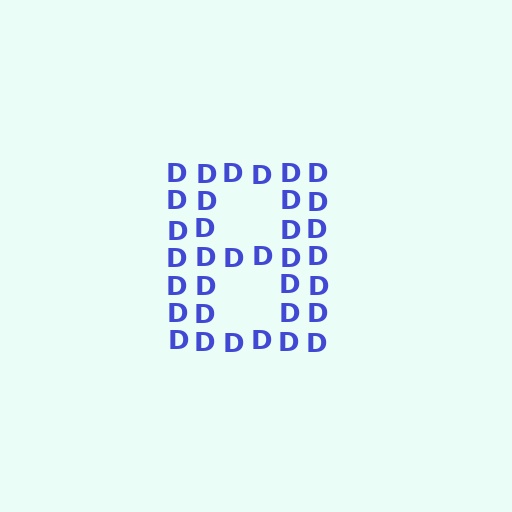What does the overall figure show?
The overall figure shows the letter B.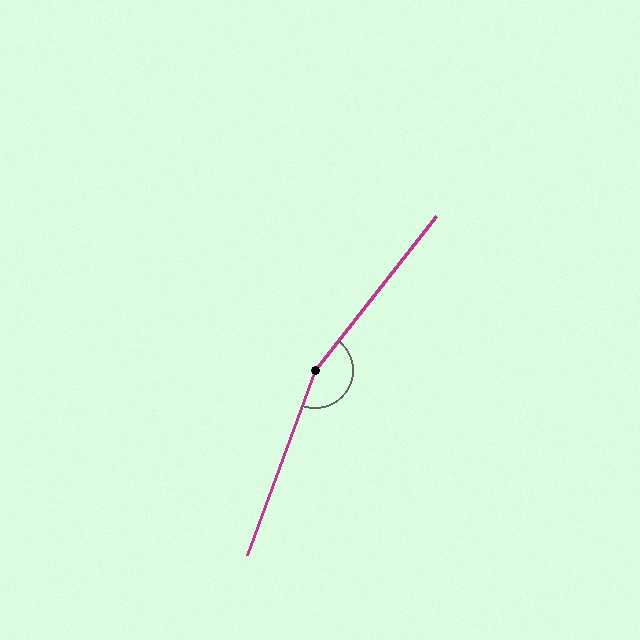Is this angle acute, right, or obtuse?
It is obtuse.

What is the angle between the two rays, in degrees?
Approximately 162 degrees.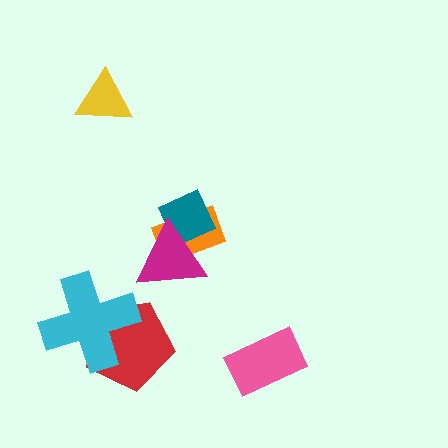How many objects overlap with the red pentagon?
1 object overlaps with the red pentagon.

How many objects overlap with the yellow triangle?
0 objects overlap with the yellow triangle.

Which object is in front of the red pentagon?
The cyan cross is in front of the red pentagon.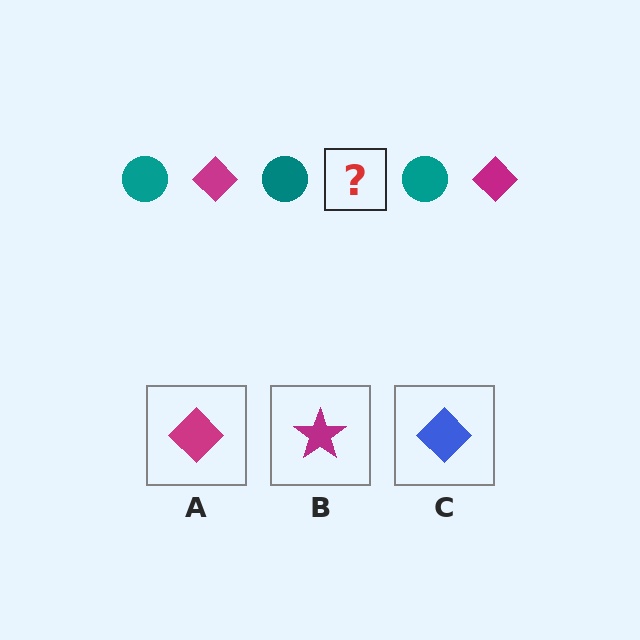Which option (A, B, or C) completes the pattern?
A.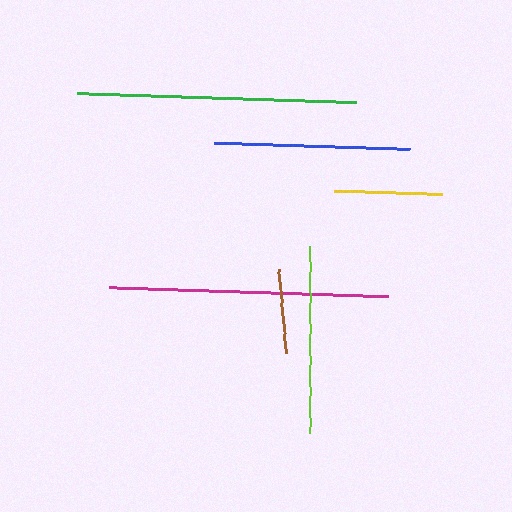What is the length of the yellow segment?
The yellow segment is approximately 108 pixels long.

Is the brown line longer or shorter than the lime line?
The lime line is longer than the brown line.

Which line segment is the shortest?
The brown line is the shortest at approximately 85 pixels.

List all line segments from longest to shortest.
From longest to shortest: green, magenta, blue, lime, yellow, brown.